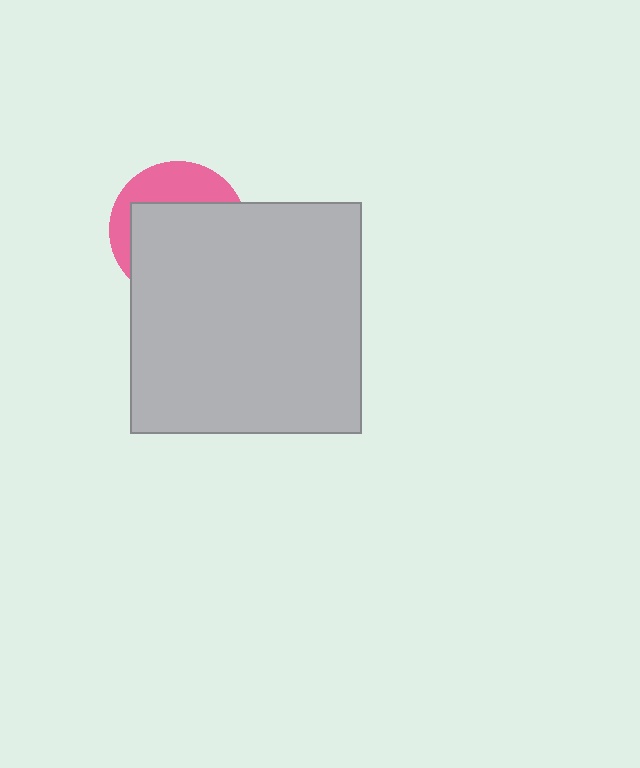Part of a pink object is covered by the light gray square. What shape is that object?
It is a circle.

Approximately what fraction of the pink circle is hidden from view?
Roughly 67% of the pink circle is hidden behind the light gray square.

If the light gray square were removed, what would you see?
You would see the complete pink circle.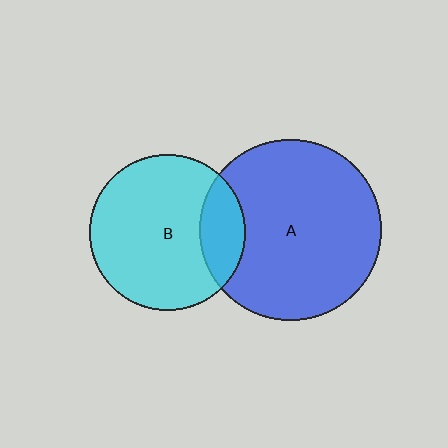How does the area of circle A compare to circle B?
Approximately 1.4 times.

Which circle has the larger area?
Circle A (blue).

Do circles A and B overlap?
Yes.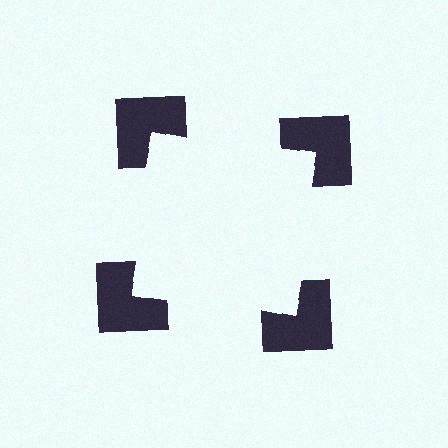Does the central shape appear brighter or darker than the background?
It typically appears slightly brighter than the background, even though no actual brightness change is drawn.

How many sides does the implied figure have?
4 sides.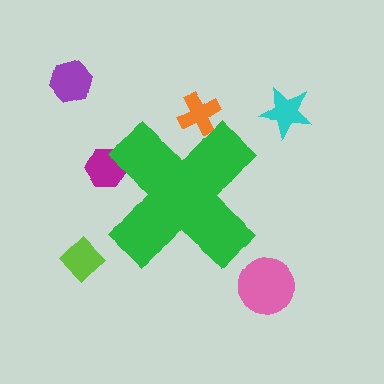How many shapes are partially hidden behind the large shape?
2 shapes are partially hidden.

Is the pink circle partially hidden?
No, the pink circle is fully visible.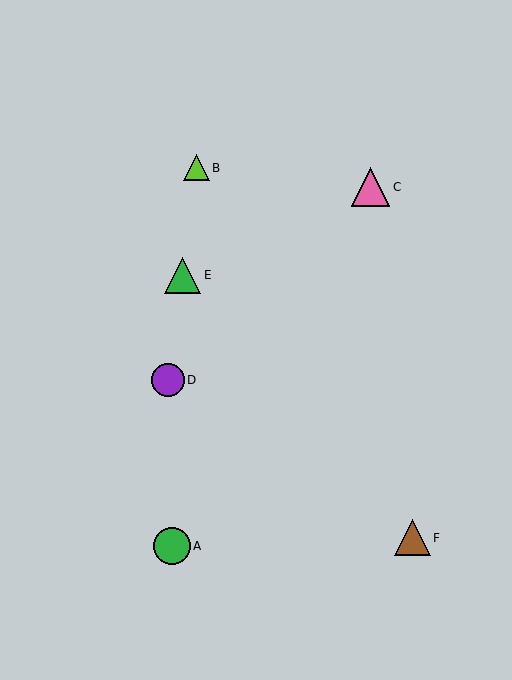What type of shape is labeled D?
Shape D is a purple circle.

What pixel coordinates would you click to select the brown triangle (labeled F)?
Click at (412, 538) to select the brown triangle F.